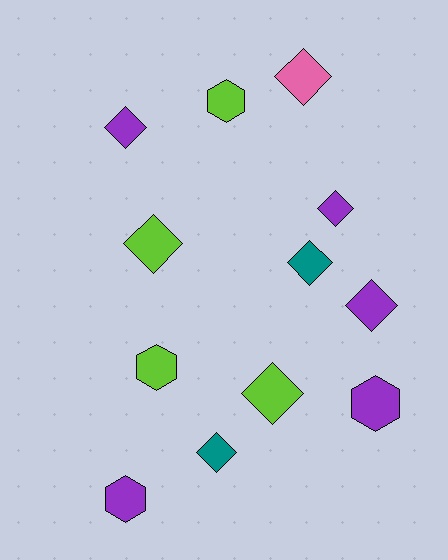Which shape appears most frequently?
Diamond, with 8 objects.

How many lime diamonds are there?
There are 2 lime diamonds.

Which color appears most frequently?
Purple, with 5 objects.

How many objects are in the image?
There are 12 objects.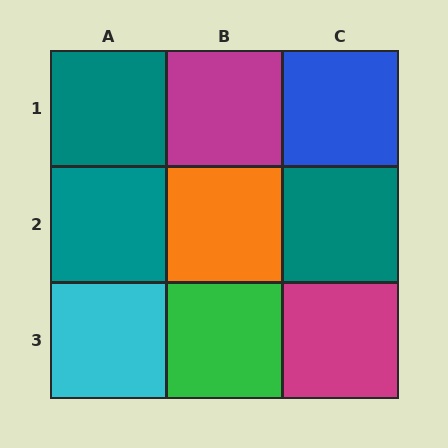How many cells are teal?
3 cells are teal.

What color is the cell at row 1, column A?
Teal.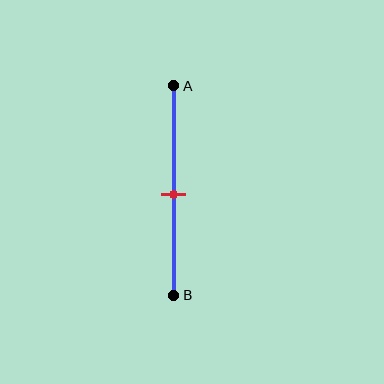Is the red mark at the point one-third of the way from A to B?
No, the mark is at about 50% from A, not at the 33% one-third point.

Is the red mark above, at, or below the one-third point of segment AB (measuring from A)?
The red mark is below the one-third point of segment AB.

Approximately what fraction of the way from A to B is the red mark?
The red mark is approximately 50% of the way from A to B.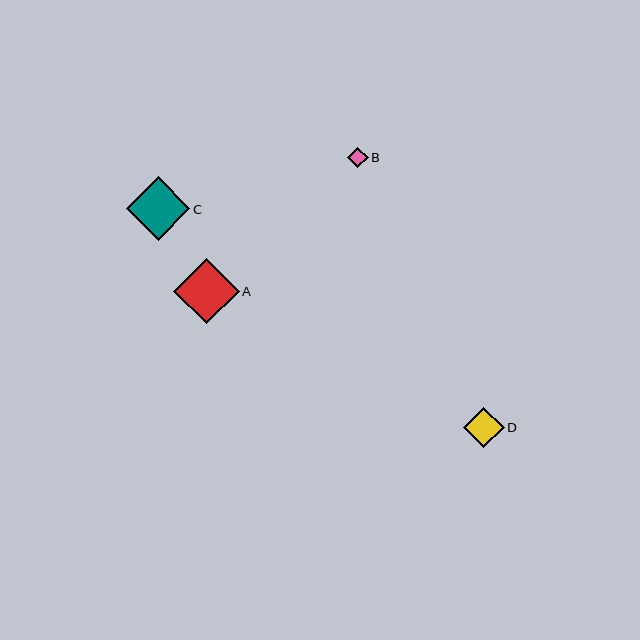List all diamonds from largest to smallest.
From largest to smallest: A, C, D, B.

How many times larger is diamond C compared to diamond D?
Diamond C is approximately 1.6 times the size of diamond D.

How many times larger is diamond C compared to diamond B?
Diamond C is approximately 3.1 times the size of diamond B.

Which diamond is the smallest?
Diamond B is the smallest with a size of approximately 20 pixels.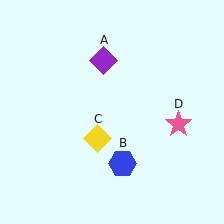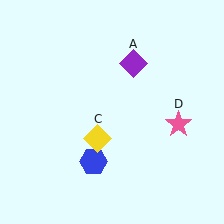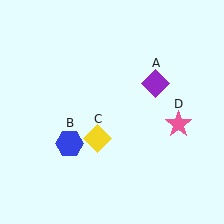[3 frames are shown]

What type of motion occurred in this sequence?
The purple diamond (object A), blue hexagon (object B) rotated clockwise around the center of the scene.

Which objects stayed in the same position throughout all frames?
Yellow diamond (object C) and pink star (object D) remained stationary.